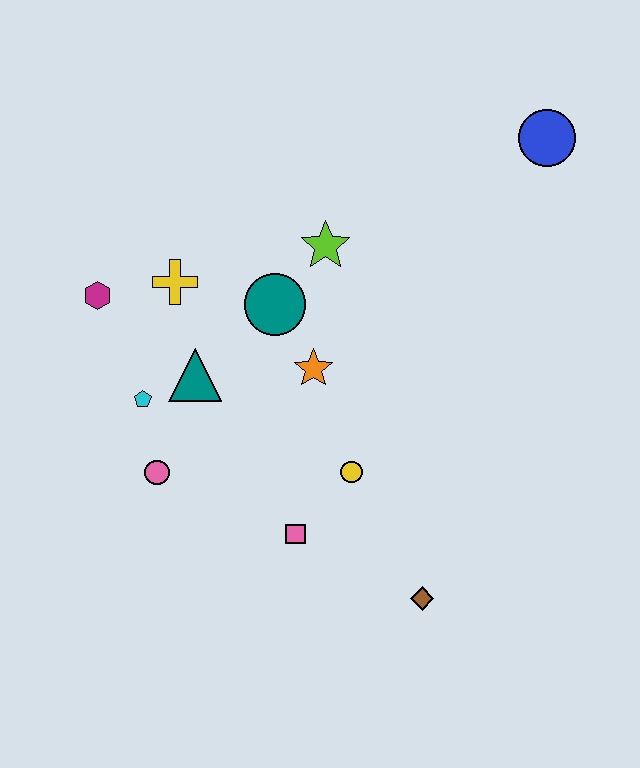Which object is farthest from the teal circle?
The brown diamond is farthest from the teal circle.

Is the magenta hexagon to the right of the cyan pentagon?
No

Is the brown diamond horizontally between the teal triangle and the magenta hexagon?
No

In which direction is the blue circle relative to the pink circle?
The blue circle is to the right of the pink circle.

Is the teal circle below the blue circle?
Yes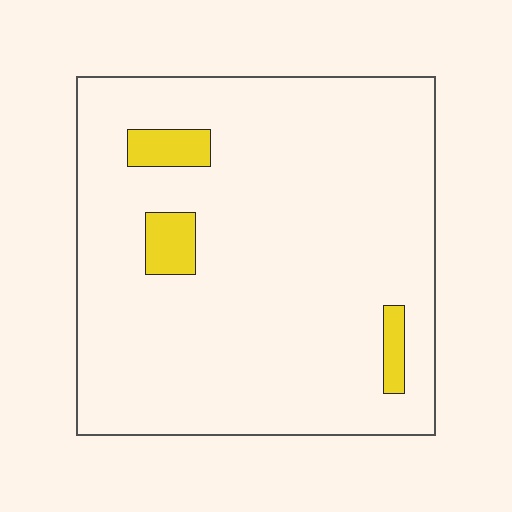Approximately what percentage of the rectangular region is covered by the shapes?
Approximately 5%.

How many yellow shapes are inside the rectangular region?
3.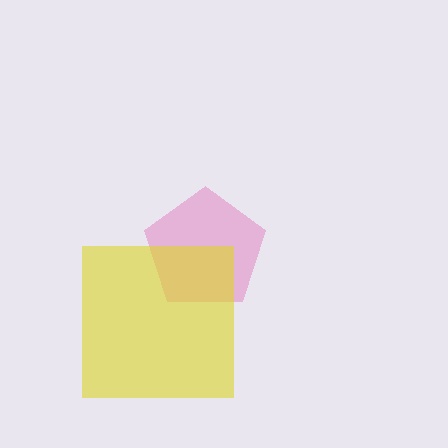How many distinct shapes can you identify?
There are 2 distinct shapes: a pink pentagon, a yellow square.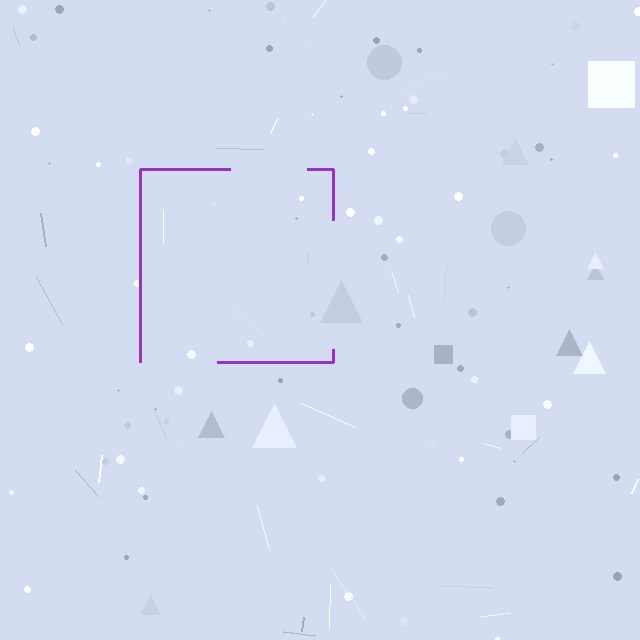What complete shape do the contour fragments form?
The contour fragments form a square.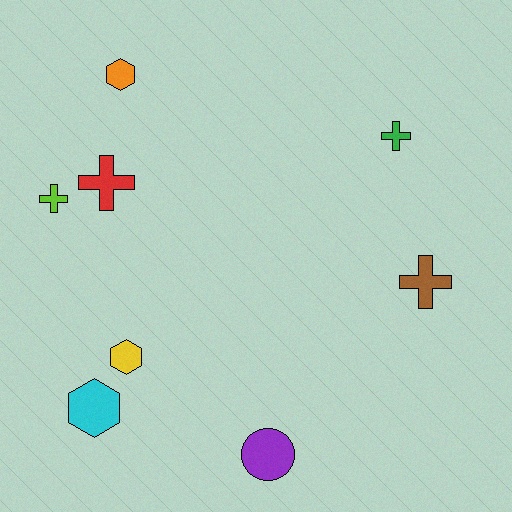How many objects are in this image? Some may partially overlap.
There are 8 objects.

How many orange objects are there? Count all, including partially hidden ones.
There is 1 orange object.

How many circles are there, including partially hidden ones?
There is 1 circle.